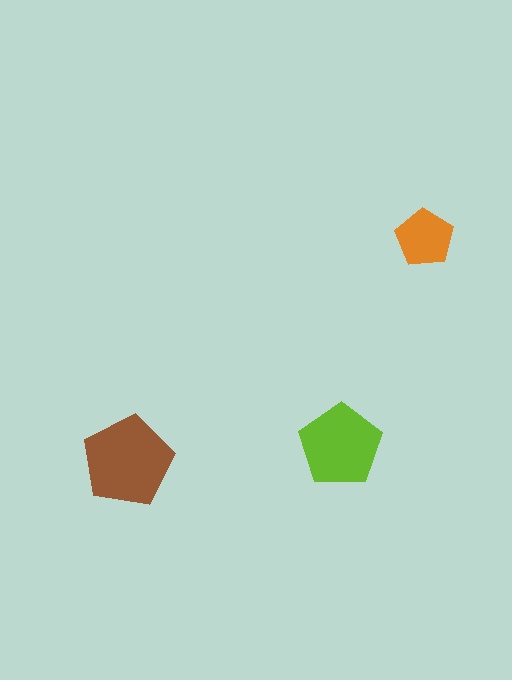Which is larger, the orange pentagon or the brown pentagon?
The brown one.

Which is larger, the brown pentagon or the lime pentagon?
The brown one.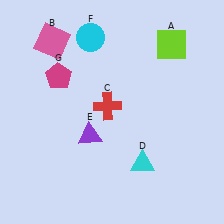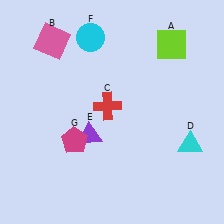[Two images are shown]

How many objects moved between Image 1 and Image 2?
2 objects moved between the two images.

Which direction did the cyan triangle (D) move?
The cyan triangle (D) moved right.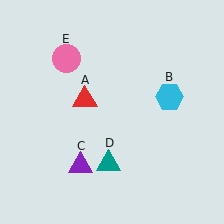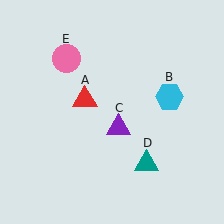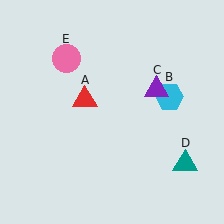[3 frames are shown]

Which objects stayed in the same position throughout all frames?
Red triangle (object A) and cyan hexagon (object B) and pink circle (object E) remained stationary.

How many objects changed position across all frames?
2 objects changed position: purple triangle (object C), teal triangle (object D).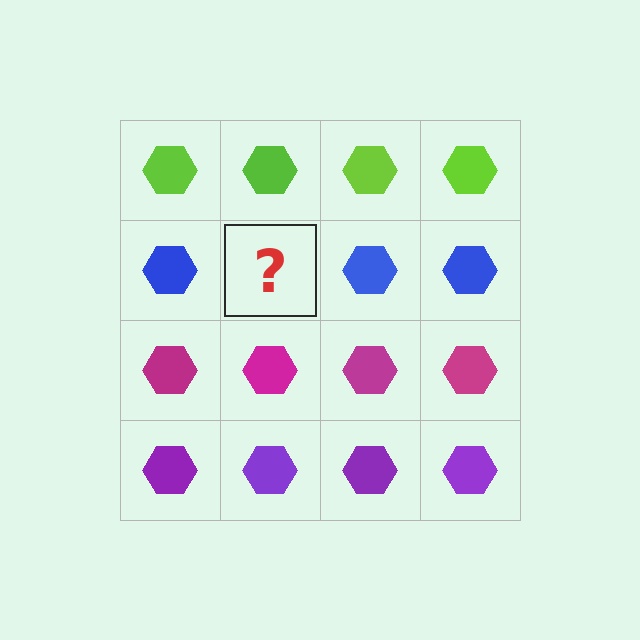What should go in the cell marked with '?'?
The missing cell should contain a blue hexagon.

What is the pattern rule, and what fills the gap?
The rule is that each row has a consistent color. The gap should be filled with a blue hexagon.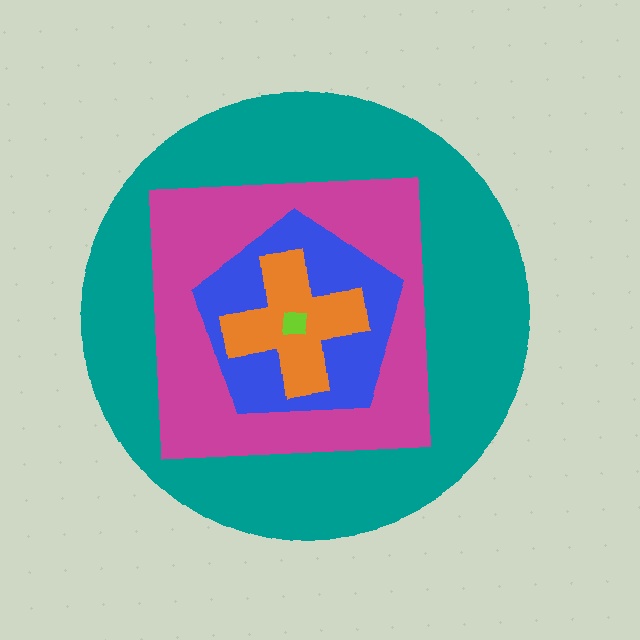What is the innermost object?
The lime square.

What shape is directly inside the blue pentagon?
The orange cross.